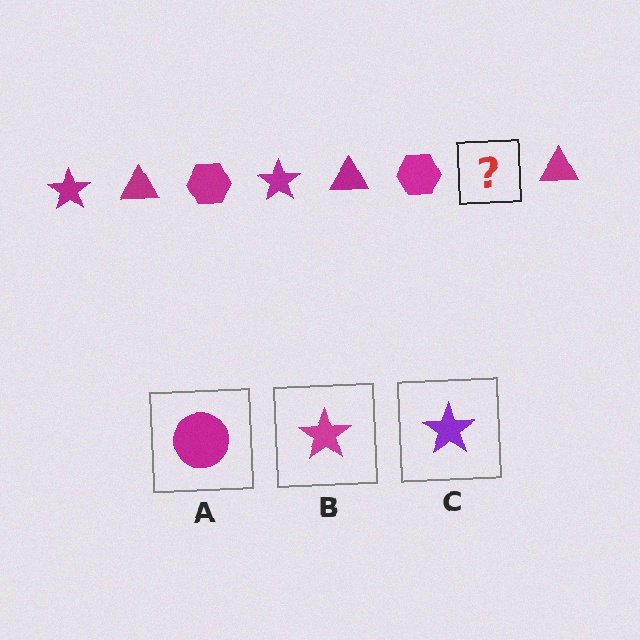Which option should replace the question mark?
Option B.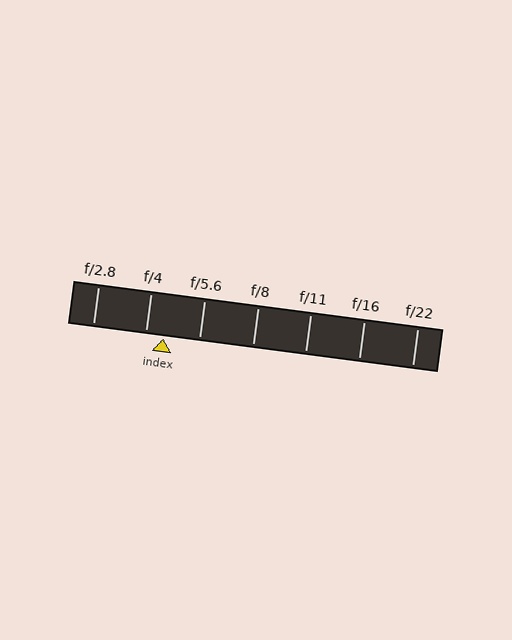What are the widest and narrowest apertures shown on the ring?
The widest aperture shown is f/2.8 and the narrowest is f/22.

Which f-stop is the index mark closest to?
The index mark is closest to f/4.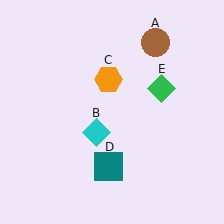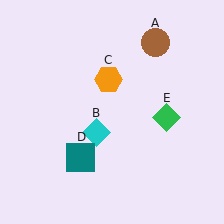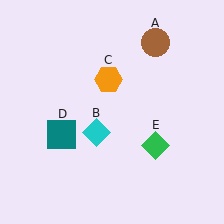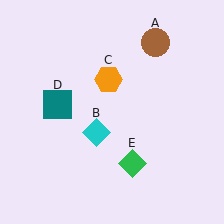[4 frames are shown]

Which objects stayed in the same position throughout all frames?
Brown circle (object A) and cyan diamond (object B) and orange hexagon (object C) remained stationary.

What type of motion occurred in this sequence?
The teal square (object D), green diamond (object E) rotated clockwise around the center of the scene.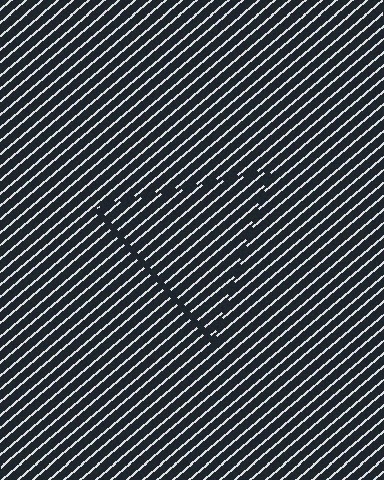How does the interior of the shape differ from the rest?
The interior of the shape contains the same grating, shifted by half a period — the contour is defined by the phase discontinuity where line-ends from the inner and outer gratings abut.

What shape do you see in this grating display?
An illusory triangle. The interior of the shape contains the same grating, shifted by half a period — the contour is defined by the phase discontinuity where line-ends from the inner and outer gratings abut.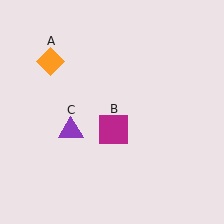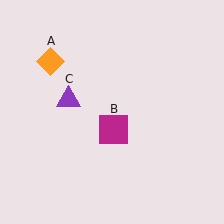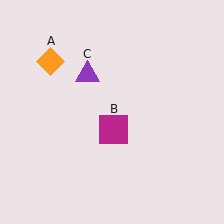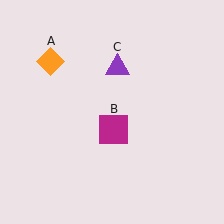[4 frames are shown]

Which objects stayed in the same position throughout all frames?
Orange diamond (object A) and magenta square (object B) remained stationary.